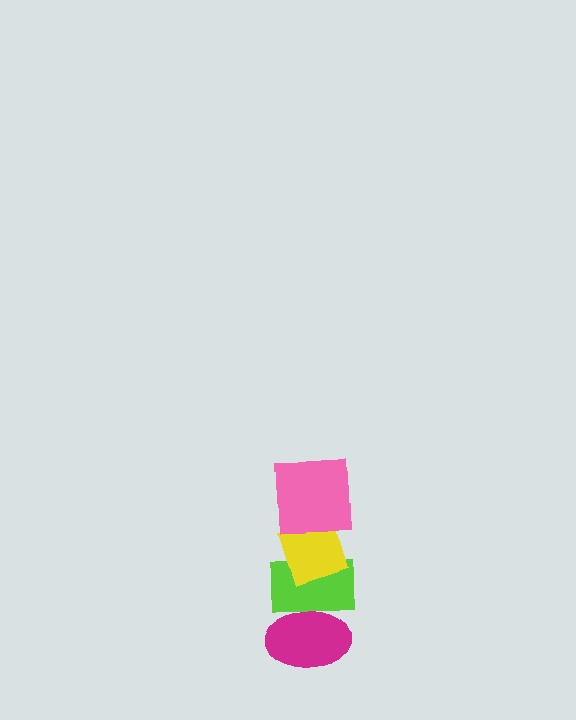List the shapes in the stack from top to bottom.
From top to bottom: the pink square, the yellow diamond, the lime rectangle, the magenta ellipse.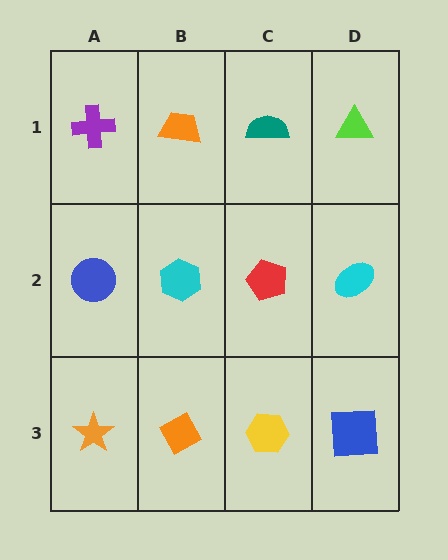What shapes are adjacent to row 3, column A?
A blue circle (row 2, column A), an orange diamond (row 3, column B).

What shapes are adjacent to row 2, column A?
A purple cross (row 1, column A), an orange star (row 3, column A), a cyan hexagon (row 2, column B).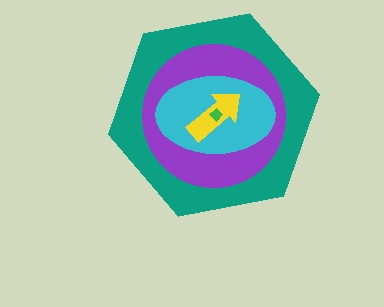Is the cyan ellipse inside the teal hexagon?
Yes.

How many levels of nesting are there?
5.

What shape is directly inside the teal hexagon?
The purple circle.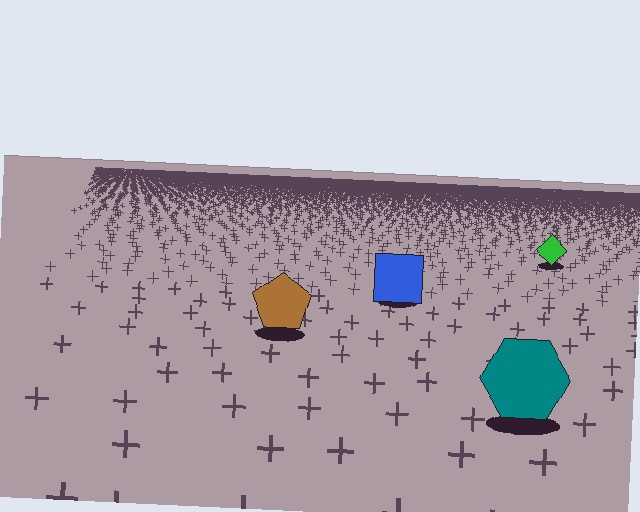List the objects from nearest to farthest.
From nearest to farthest: the teal hexagon, the brown pentagon, the blue square, the green diamond.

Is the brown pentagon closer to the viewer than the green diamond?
Yes. The brown pentagon is closer — you can tell from the texture gradient: the ground texture is coarser near it.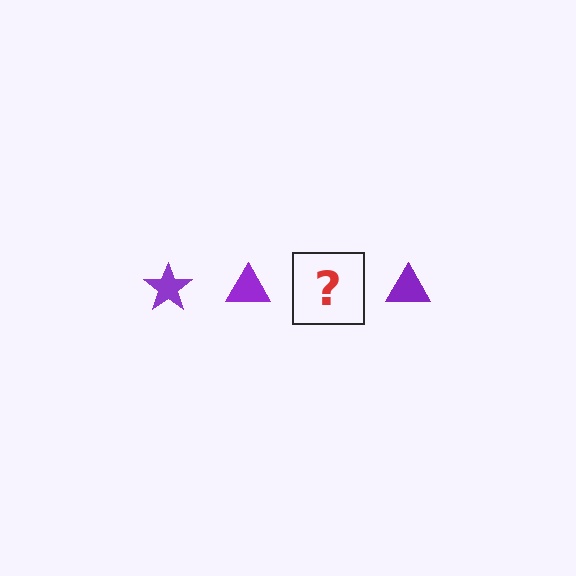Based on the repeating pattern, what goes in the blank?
The blank should be a purple star.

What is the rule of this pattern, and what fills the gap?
The rule is that the pattern cycles through star, triangle shapes in purple. The gap should be filled with a purple star.